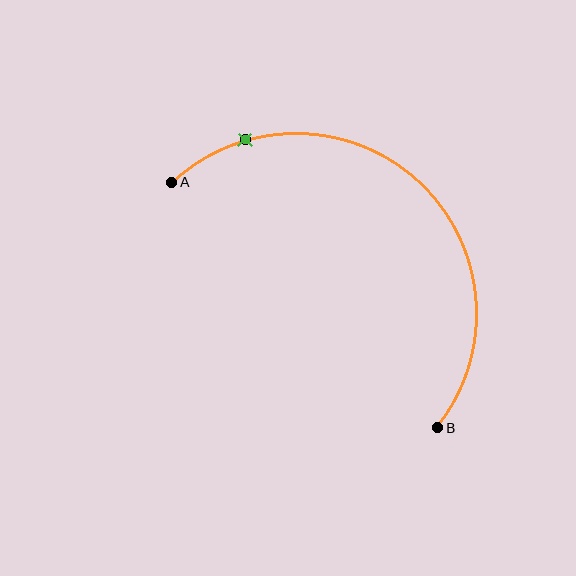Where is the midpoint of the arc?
The arc midpoint is the point on the curve farthest from the straight line joining A and B. It sits above and to the right of that line.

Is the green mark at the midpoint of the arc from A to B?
No. The green mark lies on the arc but is closer to endpoint A. The arc midpoint would be at the point on the curve equidistant along the arc from both A and B.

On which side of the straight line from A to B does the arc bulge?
The arc bulges above and to the right of the straight line connecting A and B.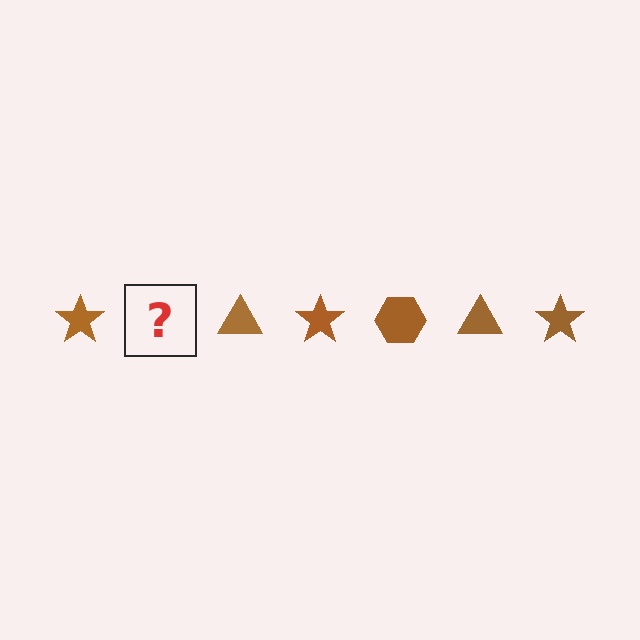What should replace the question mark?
The question mark should be replaced with a brown hexagon.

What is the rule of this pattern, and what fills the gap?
The rule is that the pattern cycles through star, hexagon, triangle shapes in brown. The gap should be filled with a brown hexagon.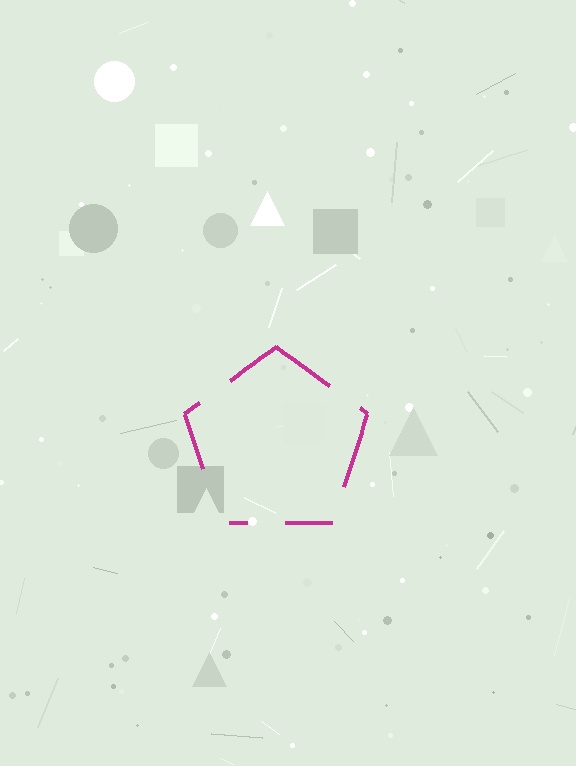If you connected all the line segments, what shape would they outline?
They would outline a pentagon.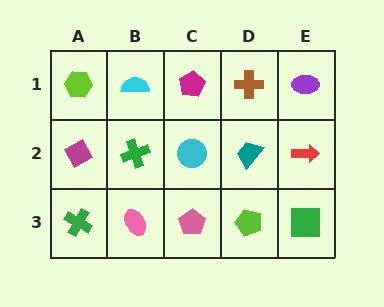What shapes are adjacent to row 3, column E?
A red arrow (row 2, column E), a lime pentagon (row 3, column D).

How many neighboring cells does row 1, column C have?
3.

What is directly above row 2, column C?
A magenta pentagon.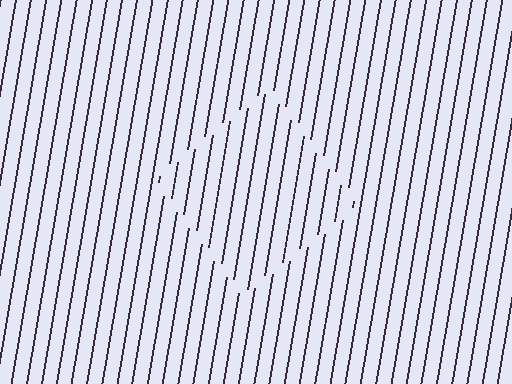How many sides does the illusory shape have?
4 sides — the line-ends trace a square.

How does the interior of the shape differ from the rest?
The interior of the shape contains the same grating, shifted by half a period — the contour is defined by the phase discontinuity where line-ends from the inner and outer gratings abut.